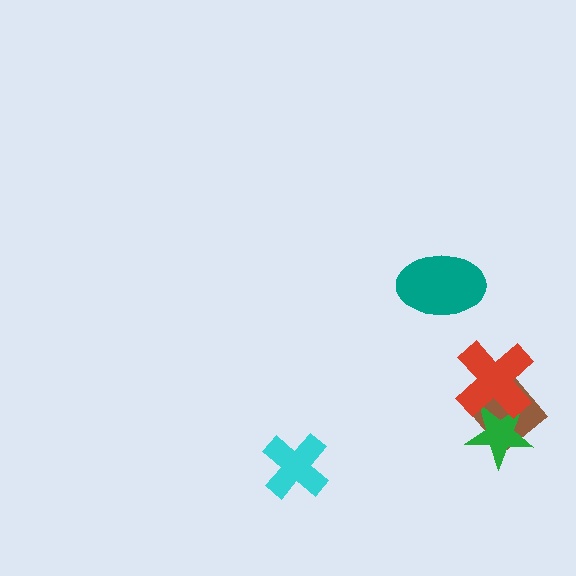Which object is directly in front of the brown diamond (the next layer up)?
The green star is directly in front of the brown diamond.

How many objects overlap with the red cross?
2 objects overlap with the red cross.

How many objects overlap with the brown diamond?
2 objects overlap with the brown diamond.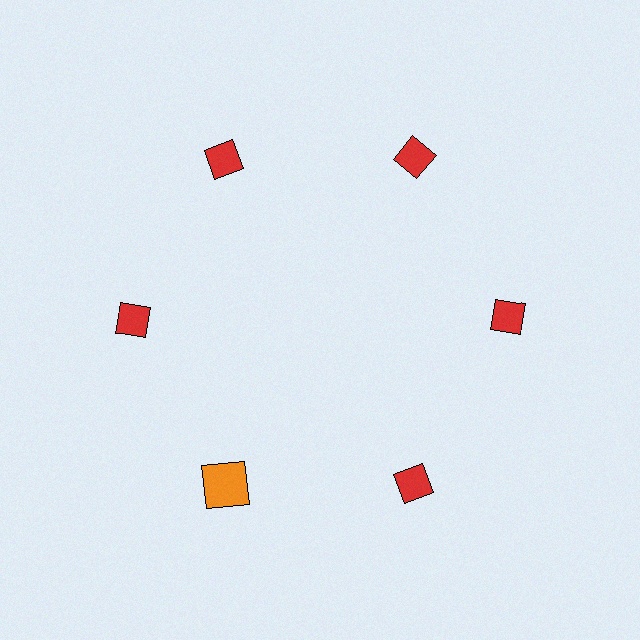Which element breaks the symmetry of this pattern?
The orange square at roughly the 7 o'clock position breaks the symmetry. All other shapes are red diamonds.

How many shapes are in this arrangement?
There are 6 shapes arranged in a ring pattern.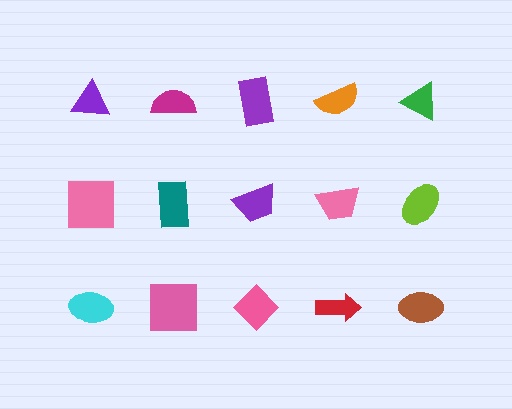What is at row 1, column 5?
A green triangle.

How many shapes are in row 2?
5 shapes.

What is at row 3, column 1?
A cyan ellipse.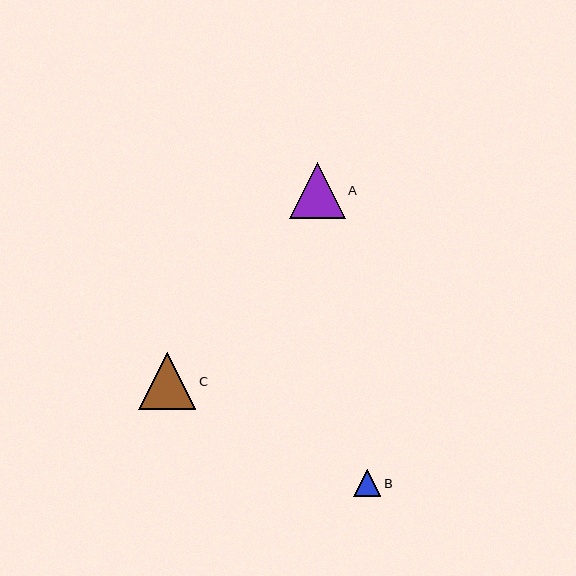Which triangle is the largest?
Triangle C is the largest with a size of approximately 57 pixels.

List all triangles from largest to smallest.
From largest to smallest: C, A, B.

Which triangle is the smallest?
Triangle B is the smallest with a size of approximately 27 pixels.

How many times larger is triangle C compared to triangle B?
Triangle C is approximately 2.1 times the size of triangle B.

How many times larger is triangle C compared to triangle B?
Triangle C is approximately 2.1 times the size of triangle B.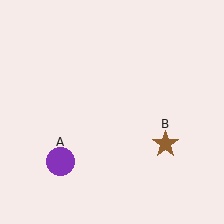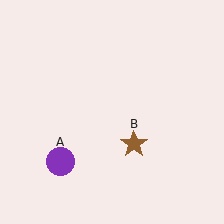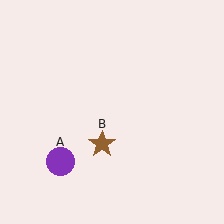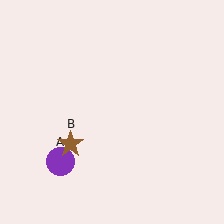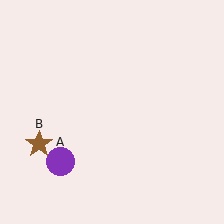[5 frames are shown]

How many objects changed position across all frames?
1 object changed position: brown star (object B).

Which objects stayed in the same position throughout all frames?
Purple circle (object A) remained stationary.